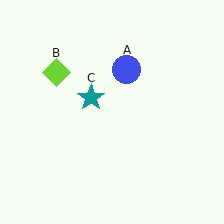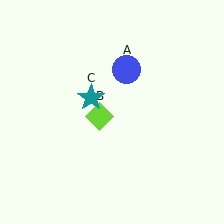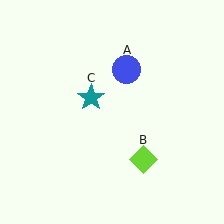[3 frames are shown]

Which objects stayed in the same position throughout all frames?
Blue circle (object A) and teal star (object C) remained stationary.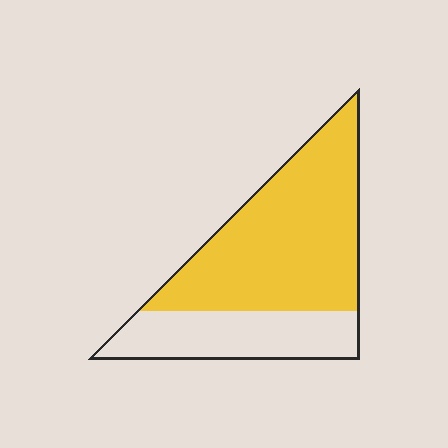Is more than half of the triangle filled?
Yes.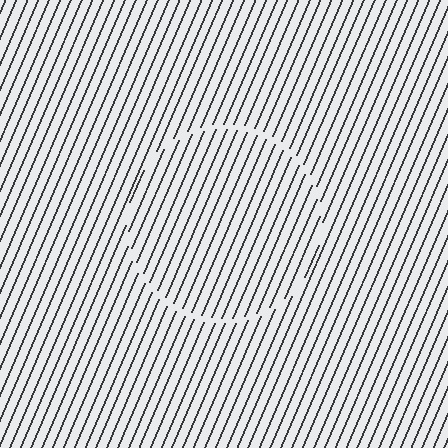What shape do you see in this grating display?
An illusory circle. The interior of the shape contains the same grating, shifted by half a period — the contour is defined by the phase discontinuity where line-ends from the inner and outer gratings abut.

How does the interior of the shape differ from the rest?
The interior of the shape contains the same grating, shifted by half a period — the contour is defined by the phase discontinuity where line-ends from the inner and outer gratings abut.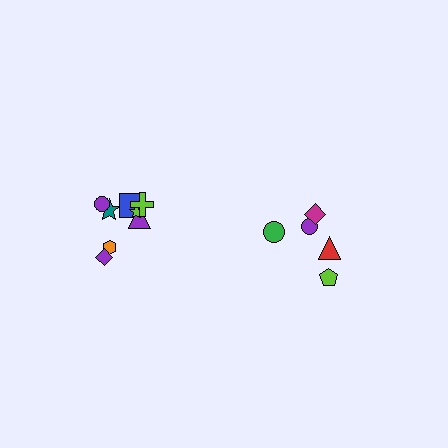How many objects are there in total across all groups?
There are 13 objects.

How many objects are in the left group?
There are 8 objects.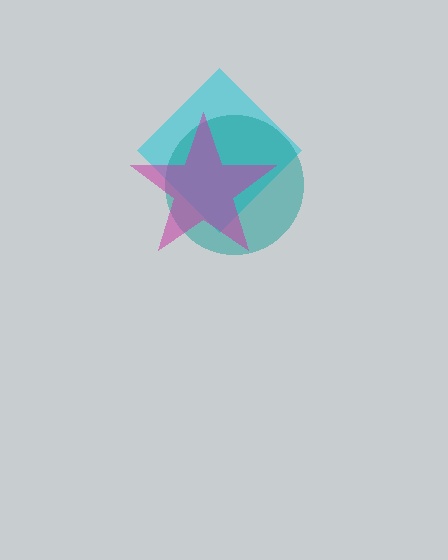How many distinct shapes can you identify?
There are 3 distinct shapes: a cyan diamond, a teal circle, a magenta star.